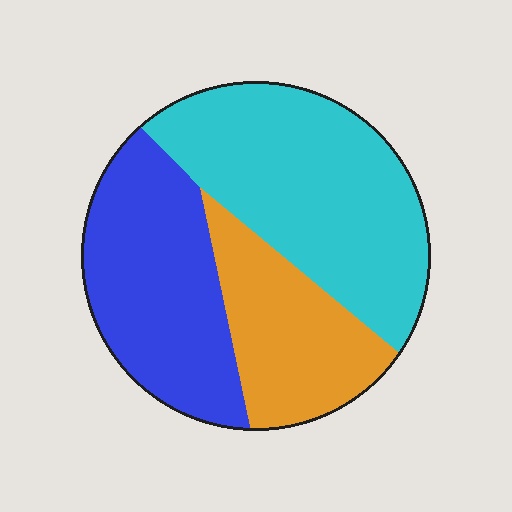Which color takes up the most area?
Cyan, at roughly 45%.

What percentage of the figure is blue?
Blue covers about 35% of the figure.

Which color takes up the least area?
Orange, at roughly 25%.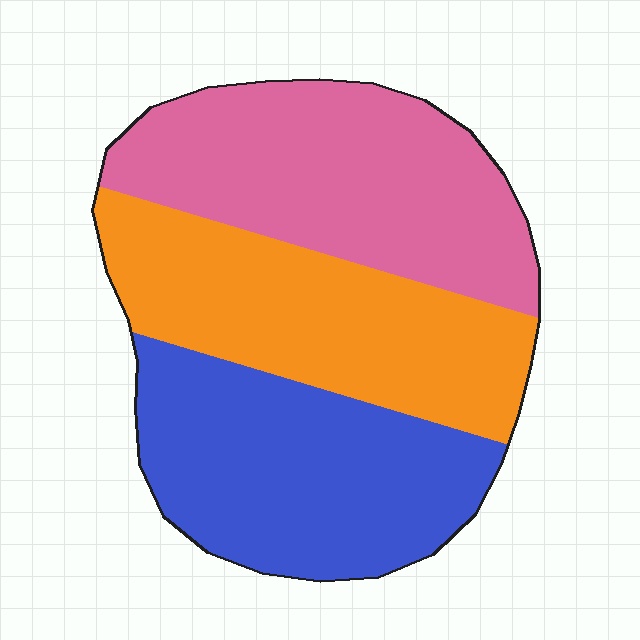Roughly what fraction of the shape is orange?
Orange covers 32% of the shape.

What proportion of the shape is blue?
Blue takes up about one third (1/3) of the shape.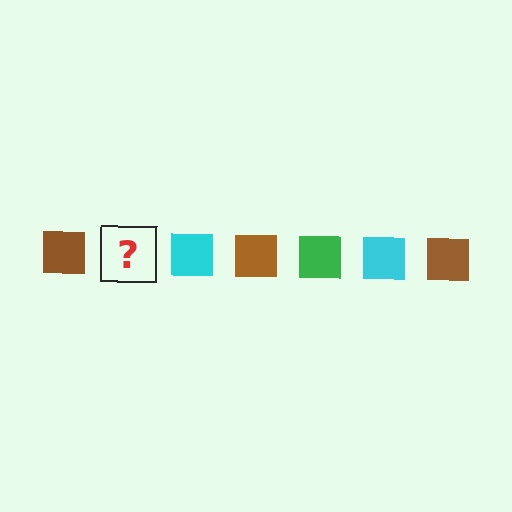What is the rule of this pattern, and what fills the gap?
The rule is that the pattern cycles through brown, green, cyan squares. The gap should be filled with a green square.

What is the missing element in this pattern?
The missing element is a green square.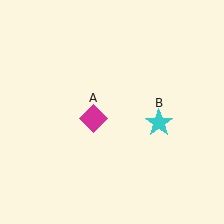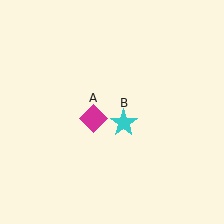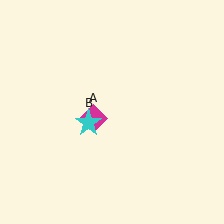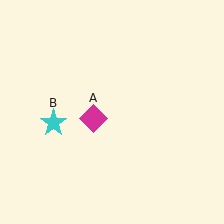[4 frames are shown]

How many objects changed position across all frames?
1 object changed position: cyan star (object B).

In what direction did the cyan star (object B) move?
The cyan star (object B) moved left.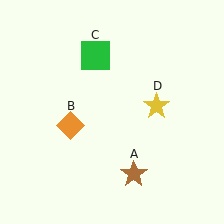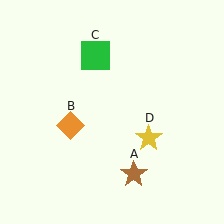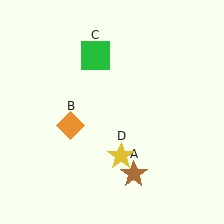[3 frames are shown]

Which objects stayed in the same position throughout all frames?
Brown star (object A) and orange diamond (object B) and green square (object C) remained stationary.